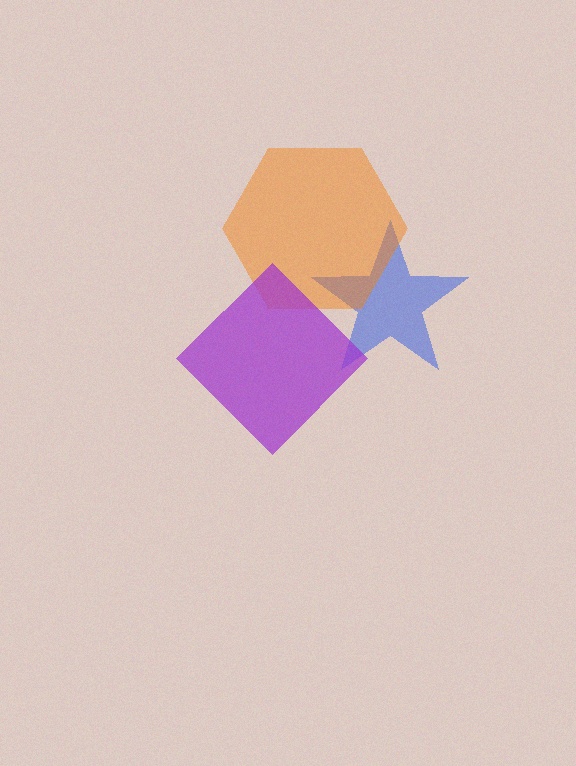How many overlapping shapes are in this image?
There are 3 overlapping shapes in the image.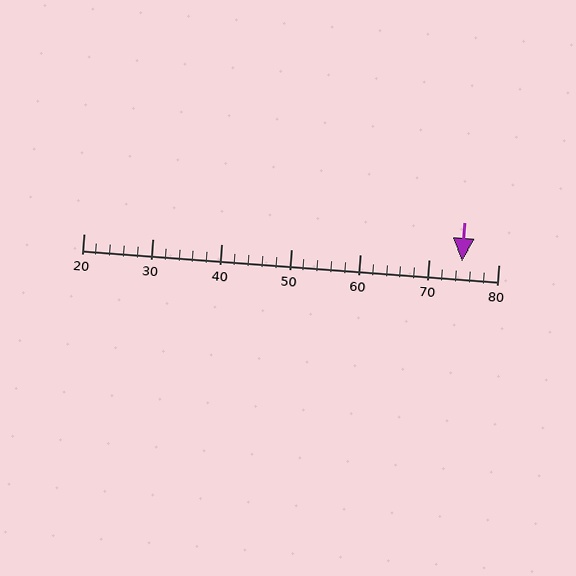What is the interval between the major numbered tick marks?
The major tick marks are spaced 10 units apart.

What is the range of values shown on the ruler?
The ruler shows values from 20 to 80.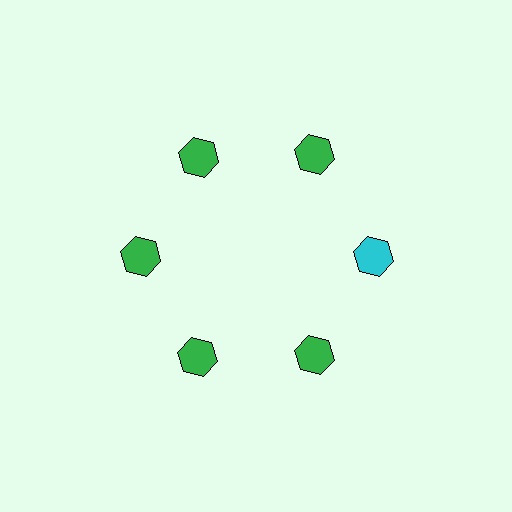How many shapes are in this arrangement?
There are 6 shapes arranged in a ring pattern.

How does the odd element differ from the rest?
It has a different color: cyan instead of green.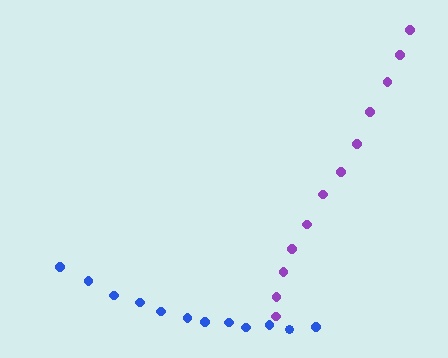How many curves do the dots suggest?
There are 2 distinct paths.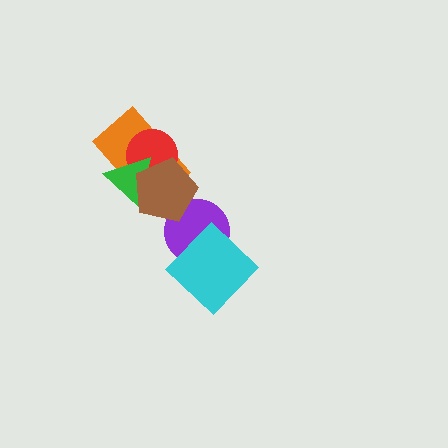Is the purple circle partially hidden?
Yes, it is partially covered by another shape.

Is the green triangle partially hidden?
Yes, it is partially covered by another shape.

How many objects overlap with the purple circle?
2 objects overlap with the purple circle.